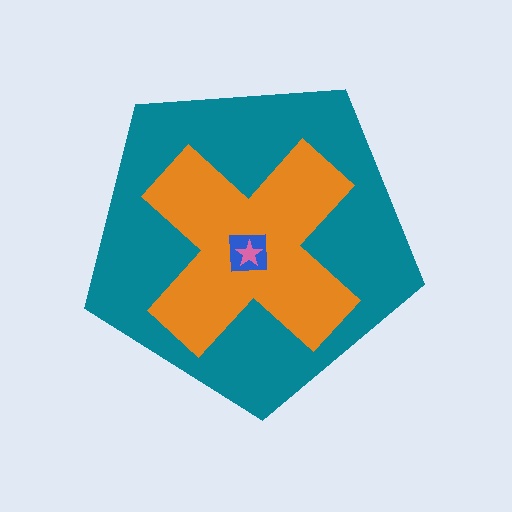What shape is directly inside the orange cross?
The blue square.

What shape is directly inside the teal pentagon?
The orange cross.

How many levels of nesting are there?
4.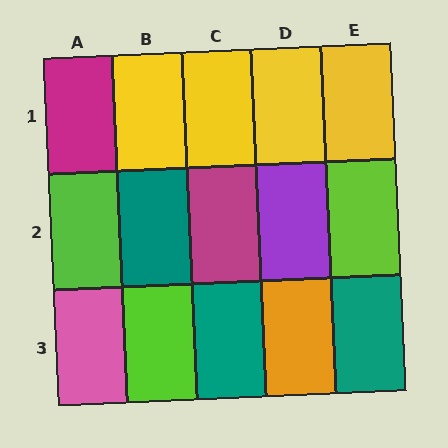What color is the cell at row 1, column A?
Magenta.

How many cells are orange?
1 cell is orange.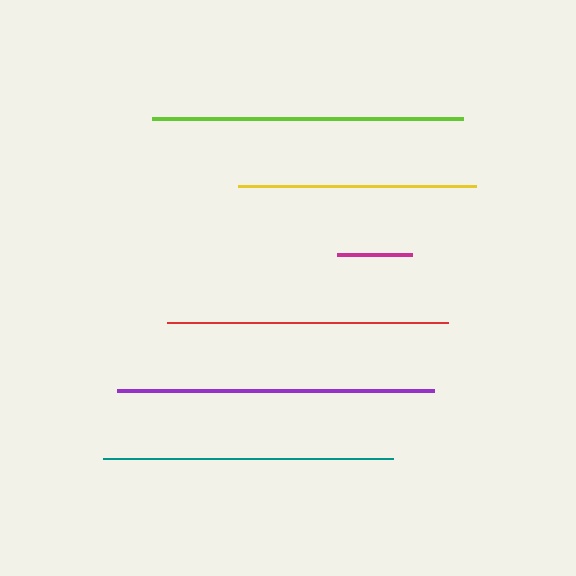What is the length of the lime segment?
The lime segment is approximately 311 pixels long.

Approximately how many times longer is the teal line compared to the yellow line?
The teal line is approximately 1.2 times the length of the yellow line.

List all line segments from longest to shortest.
From longest to shortest: purple, lime, teal, red, yellow, magenta.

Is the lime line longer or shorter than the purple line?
The purple line is longer than the lime line.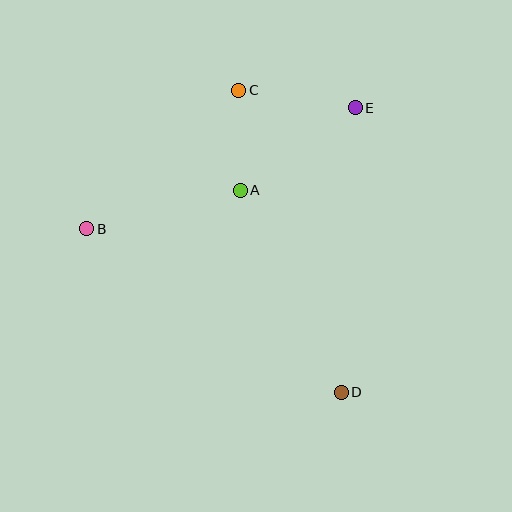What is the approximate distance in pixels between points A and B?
The distance between A and B is approximately 158 pixels.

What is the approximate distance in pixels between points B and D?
The distance between B and D is approximately 303 pixels.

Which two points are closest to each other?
Points A and C are closest to each other.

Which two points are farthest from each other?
Points C and D are farthest from each other.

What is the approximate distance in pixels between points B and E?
The distance between B and E is approximately 294 pixels.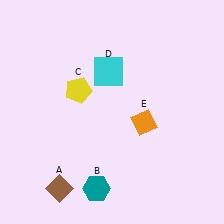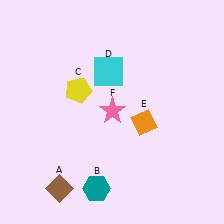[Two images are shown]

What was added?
A pink star (F) was added in Image 2.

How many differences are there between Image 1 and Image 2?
There is 1 difference between the two images.